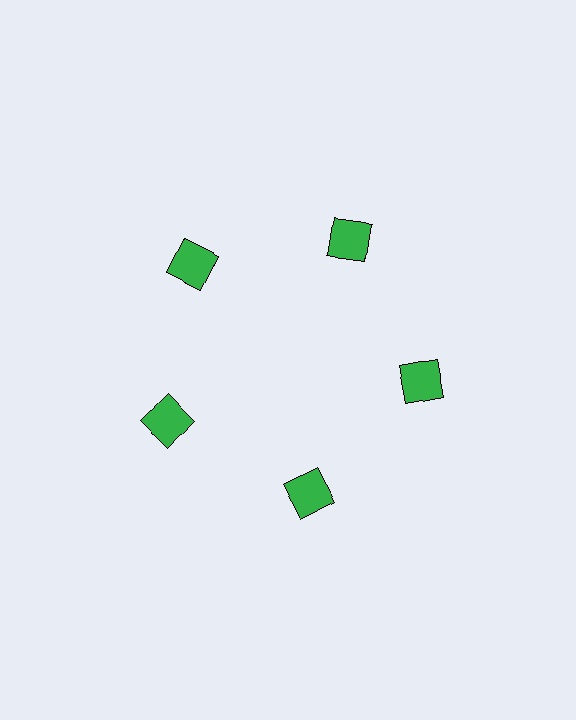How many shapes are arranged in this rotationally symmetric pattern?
There are 5 shapes, arranged in 5 groups of 1.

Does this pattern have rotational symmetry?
Yes, this pattern has 5-fold rotational symmetry. It looks the same after rotating 72 degrees around the center.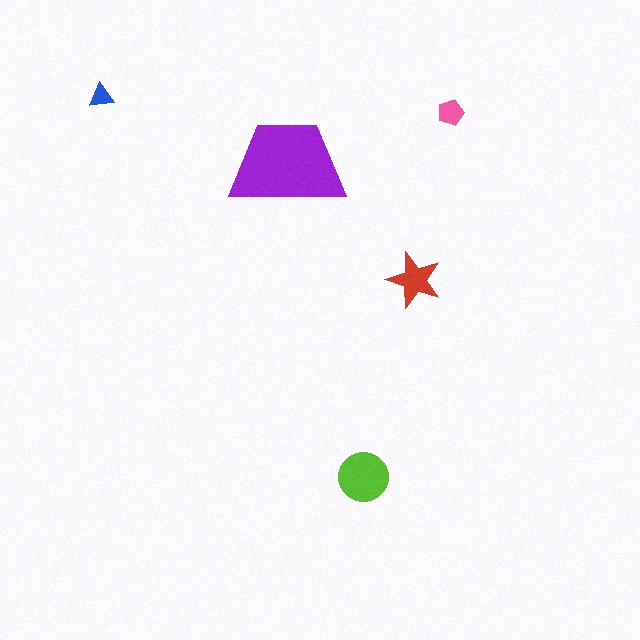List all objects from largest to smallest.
The purple trapezoid, the lime circle, the red star, the pink pentagon, the blue triangle.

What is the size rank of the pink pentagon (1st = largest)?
4th.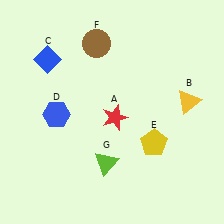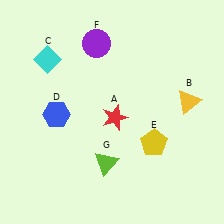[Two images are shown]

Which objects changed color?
C changed from blue to cyan. F changed from brown to purple.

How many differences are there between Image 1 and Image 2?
There are 2 differences between the two images.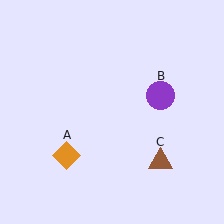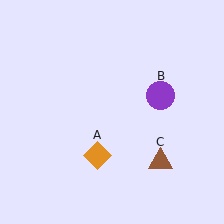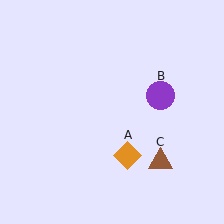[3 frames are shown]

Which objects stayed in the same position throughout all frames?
Purple circle (object B) and brown triangle (object C) remained stationary.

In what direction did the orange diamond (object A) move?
The orange diamond (object A) moved right.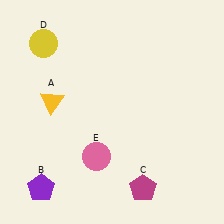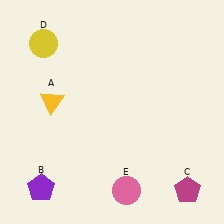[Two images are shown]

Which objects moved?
The objects that moved are: the magenta pentagon (C), the pink circle (E).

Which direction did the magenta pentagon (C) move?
The magenta pentagon (C) moved right.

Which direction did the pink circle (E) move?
The pink circle (E) moved down.